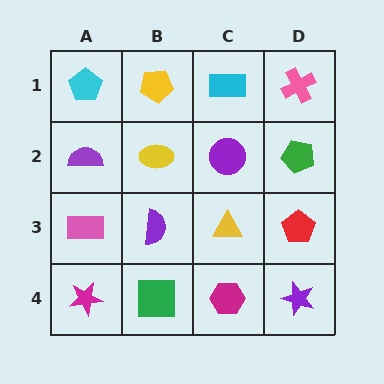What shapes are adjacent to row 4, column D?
A red pentagon (row 3, column D), a magenta hexagon (row 4, column C).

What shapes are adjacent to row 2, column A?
A cyan pentagon (row 1, column A), a pink rectangle (row 3, column A), a yellow ellipse (row 2, column B).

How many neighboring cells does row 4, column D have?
2.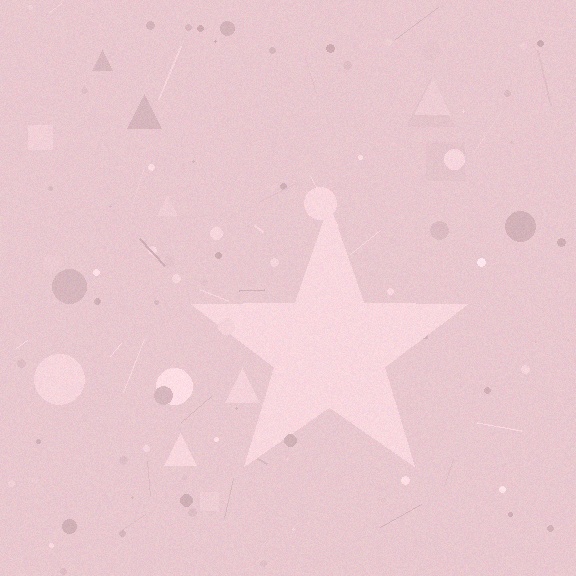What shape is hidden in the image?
A star is hidden in the image.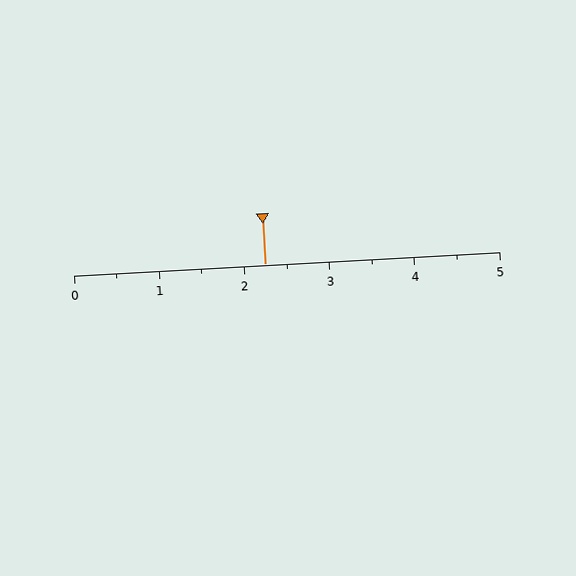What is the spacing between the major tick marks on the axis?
The major ticks are spaced 1 apart.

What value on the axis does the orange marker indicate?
The marker indicates approximately 2.2.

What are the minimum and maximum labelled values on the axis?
The axis runs from 0 to 5.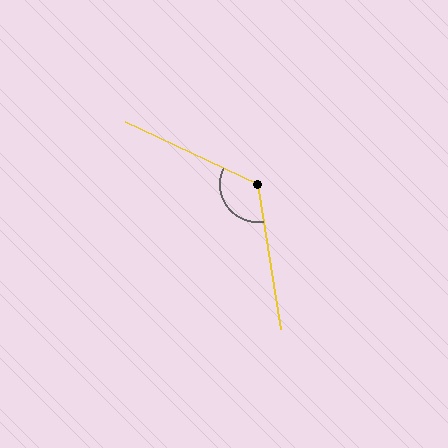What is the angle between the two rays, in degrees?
Approximately 124 degrees.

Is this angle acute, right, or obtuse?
It is obtuse.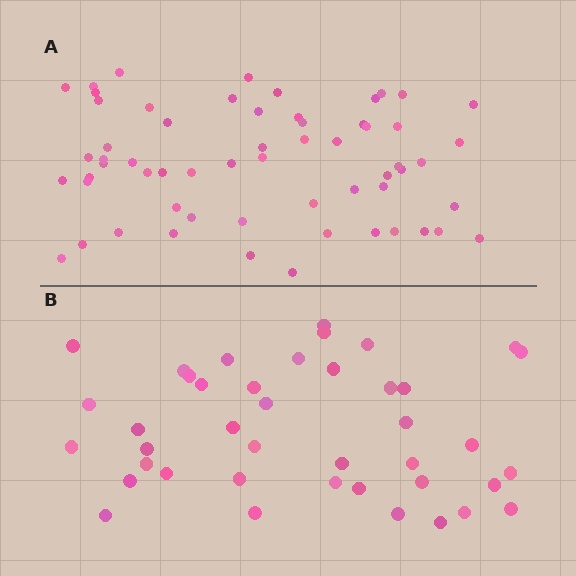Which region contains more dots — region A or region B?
Region A (the top region) has more dots.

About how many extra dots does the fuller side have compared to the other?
Region A has approximately 20 more dots than region B.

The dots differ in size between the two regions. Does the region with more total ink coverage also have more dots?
No. Region B has more total ink coverage because its dots are larger, but region A actually contains more individual dots. Total area can be misleading — the number of items is what matters here.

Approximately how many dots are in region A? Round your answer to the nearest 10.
About 60 dots.